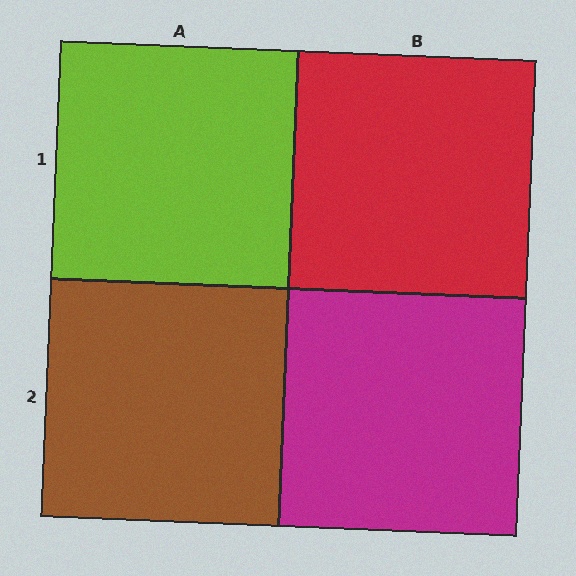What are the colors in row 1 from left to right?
Lime, red.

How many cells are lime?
1 cell is lime.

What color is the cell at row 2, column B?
Magenta.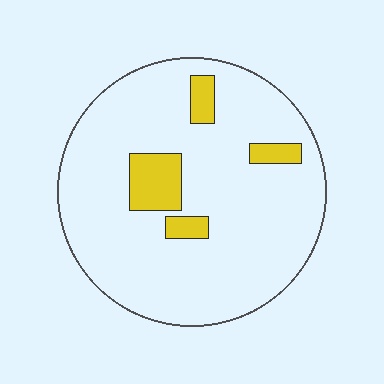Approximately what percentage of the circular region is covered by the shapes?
Approximately 10%.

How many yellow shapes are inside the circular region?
4.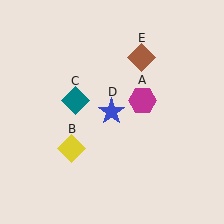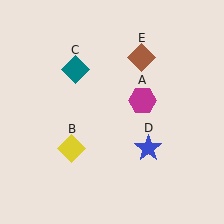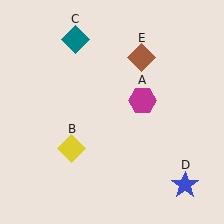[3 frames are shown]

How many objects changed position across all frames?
2 objects changed position: teal diamond (object C), blue star (object D).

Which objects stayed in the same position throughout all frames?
Magenta hexagon (object A) and yellow diamond (object B) and brown diamond (object E) remained stationary.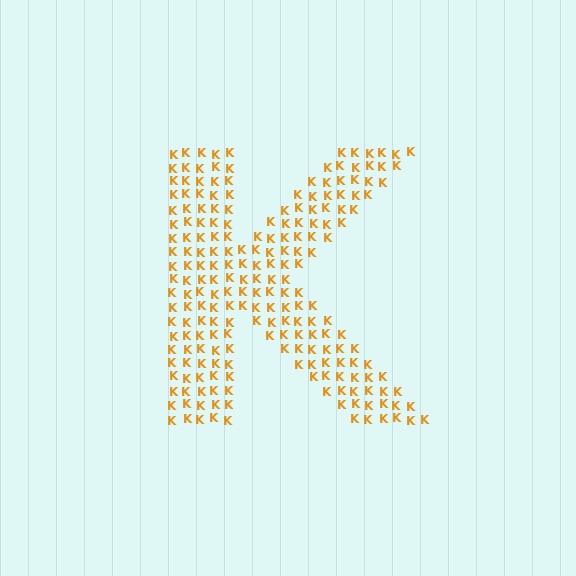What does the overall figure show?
The overall figure shows the letter K.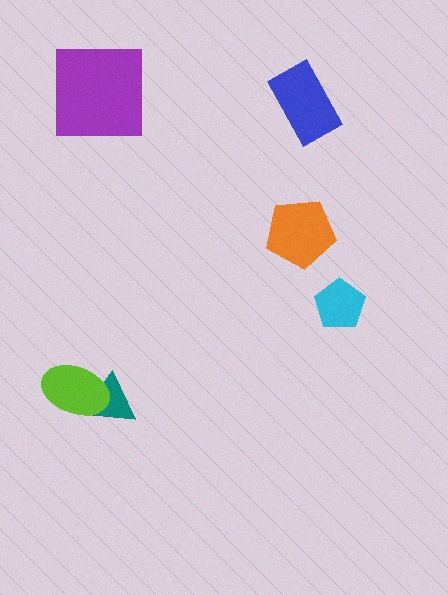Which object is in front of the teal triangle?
The lime ellipse is in front of the teal triangle.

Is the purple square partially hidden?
No, no other shape covers it.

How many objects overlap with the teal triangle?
1 object overlaps with the teal triangle.